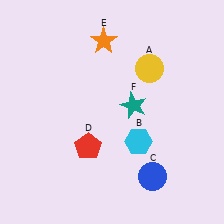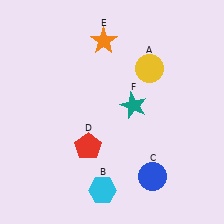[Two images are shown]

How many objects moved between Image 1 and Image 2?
1 object moved between the two images.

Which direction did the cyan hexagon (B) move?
The cyan hexagon (B) moved down.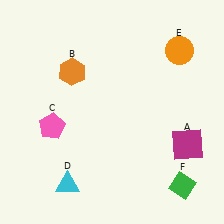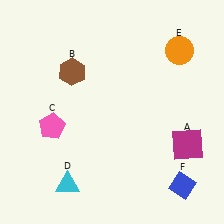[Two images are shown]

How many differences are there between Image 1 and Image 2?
There are 2 differences between the two images.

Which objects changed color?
B changed from orange to brown. F changed from green to blue.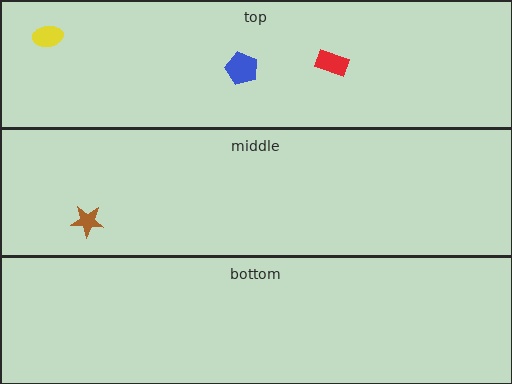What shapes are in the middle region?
The brown star.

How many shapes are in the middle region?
1.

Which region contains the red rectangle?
The top region.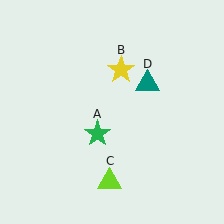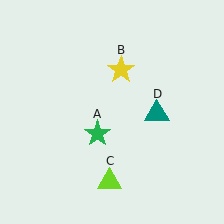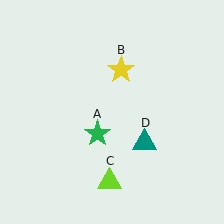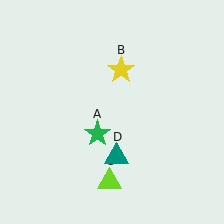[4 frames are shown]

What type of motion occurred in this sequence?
The teal triangle (object D) rotated clockwise around the center of the scene.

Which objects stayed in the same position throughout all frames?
Green star (object A) and yellow star (object B) and lime triangle (object C) remained stationary.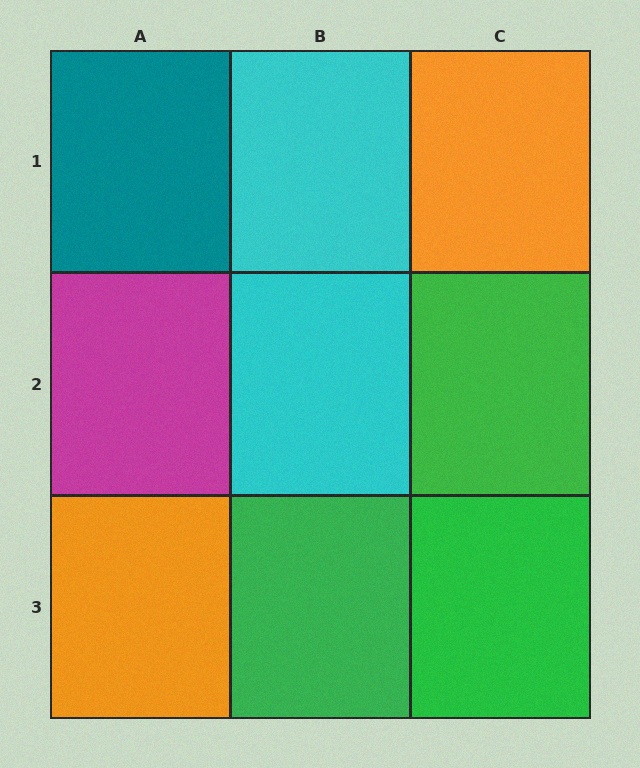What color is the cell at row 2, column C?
Green.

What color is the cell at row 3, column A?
Orange.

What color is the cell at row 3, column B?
Green.